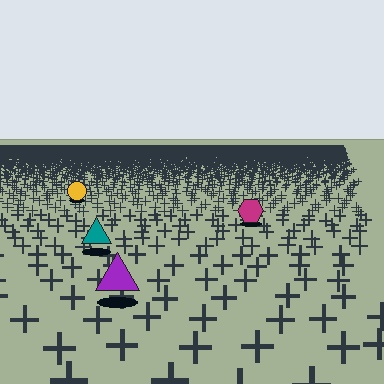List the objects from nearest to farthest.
From nearest to farthest: the purple triangle, the teal triangle, the magenta hexagon, the yellow circle.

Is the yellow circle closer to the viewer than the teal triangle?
No. The teal triangle is closer — you can tell from the texture gradient: the ground texture is coarser near it.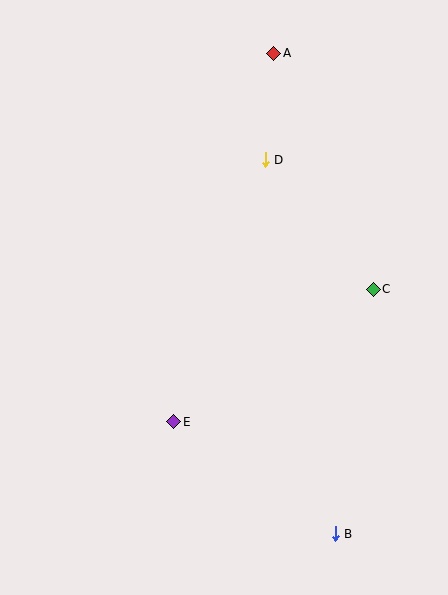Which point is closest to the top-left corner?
Point A is closest to the top-left corner.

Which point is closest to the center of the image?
Point E at (174, 422) is closest to the center.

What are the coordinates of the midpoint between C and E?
The midpoint between C and E is at (274, 356).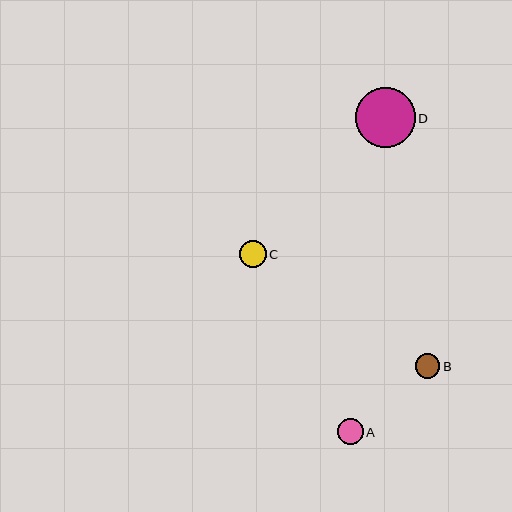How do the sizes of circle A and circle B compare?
Circle A and circle B are approximately the same size.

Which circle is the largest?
Circle D is the largest with a size of approximately 60 pixels.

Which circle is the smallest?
Circle B is the smallest with a size of approximately 24 pixels.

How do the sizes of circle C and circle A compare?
Circle C and circle A are approximately the same size.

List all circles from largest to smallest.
From largest to smallest: D, C, A, B.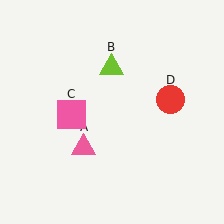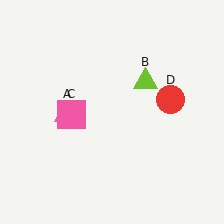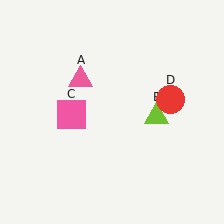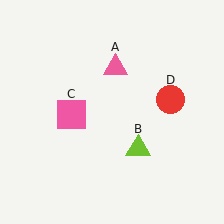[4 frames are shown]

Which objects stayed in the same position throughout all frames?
Pink square (object C) and red circle (object D) remained stationary.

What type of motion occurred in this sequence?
The pink triangle (object A), lime triangle (object B) rotated clockwise around the center of the scene.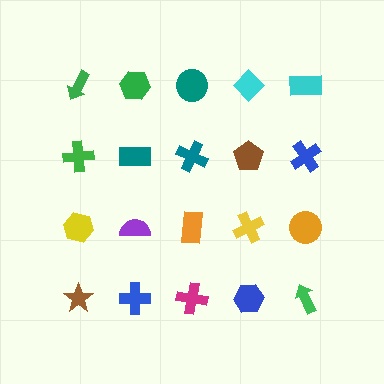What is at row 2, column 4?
A brown pentagon.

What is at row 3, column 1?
A yellow hexagon.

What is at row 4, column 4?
A blue hexagon.